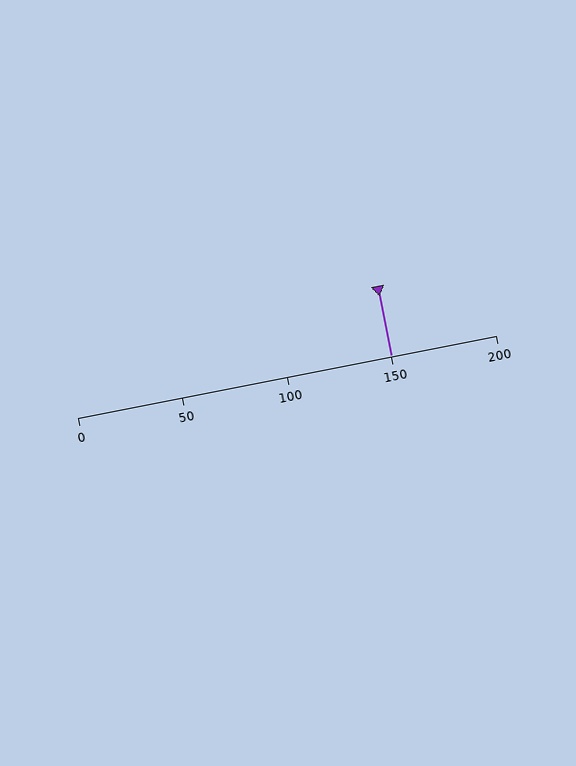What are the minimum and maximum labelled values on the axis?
The axis runs from 0 to 200.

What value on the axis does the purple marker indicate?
The marker indicates approximately 150.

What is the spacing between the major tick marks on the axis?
The major ticks are spaced 50 apart.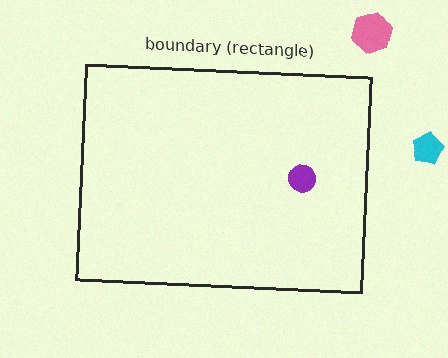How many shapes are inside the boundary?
1 inside, 2 outside.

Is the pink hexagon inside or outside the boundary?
Outside.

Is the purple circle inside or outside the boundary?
Inside.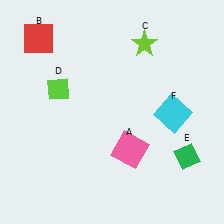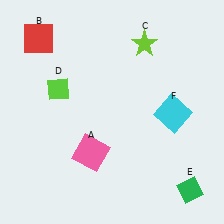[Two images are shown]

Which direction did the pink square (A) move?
The pink square (A) moved left.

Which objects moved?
The objects that moved are: the pink square (A), the green diamond (E).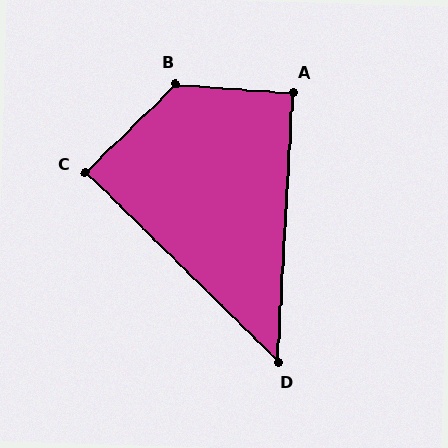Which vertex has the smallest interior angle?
D, at approximately 49 degrees.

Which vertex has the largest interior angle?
B, at approximately 131 degrees.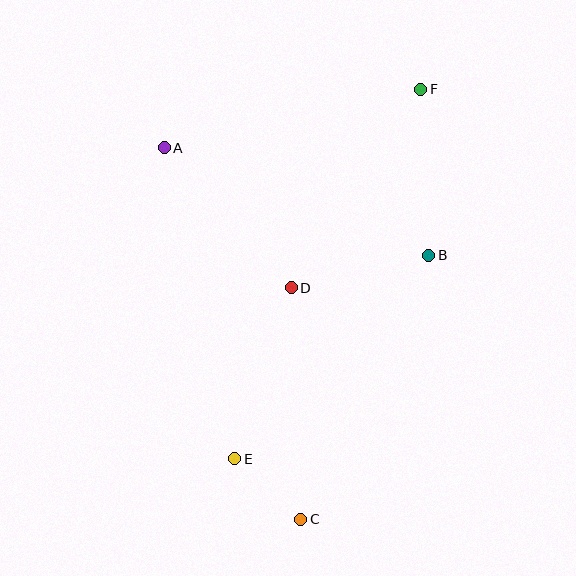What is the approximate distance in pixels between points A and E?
The distance between A and E is approximately 319 pixels.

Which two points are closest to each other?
Points C and E are closest to each other.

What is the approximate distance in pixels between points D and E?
The distance between D and E is approximately 180 pixels.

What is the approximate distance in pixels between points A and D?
The distance between A and D is approximately 189 pixels.